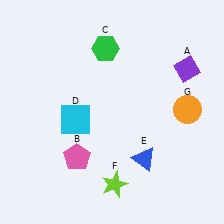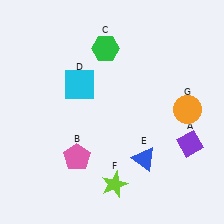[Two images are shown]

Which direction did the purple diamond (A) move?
The purple diamond (A) moved down.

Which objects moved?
The objects that moved are: the purple diamond (A), the cyan square (D).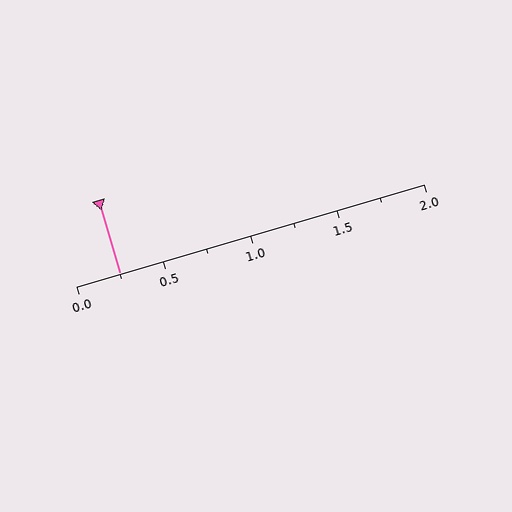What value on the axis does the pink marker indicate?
The marker indicates approximately 0.25.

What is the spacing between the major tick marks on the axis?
The major ticks are spaced 0.5 apart.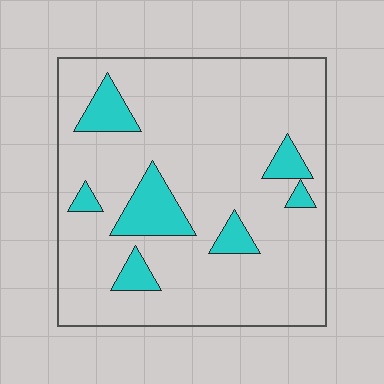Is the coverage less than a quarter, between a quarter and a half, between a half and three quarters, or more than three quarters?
Less than a quarter.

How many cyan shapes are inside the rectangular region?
7.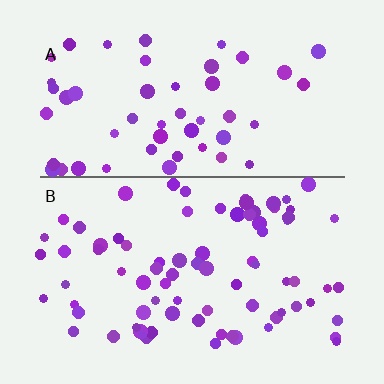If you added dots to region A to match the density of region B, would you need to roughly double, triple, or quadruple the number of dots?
Approximately double.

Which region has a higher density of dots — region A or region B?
B (the bottom).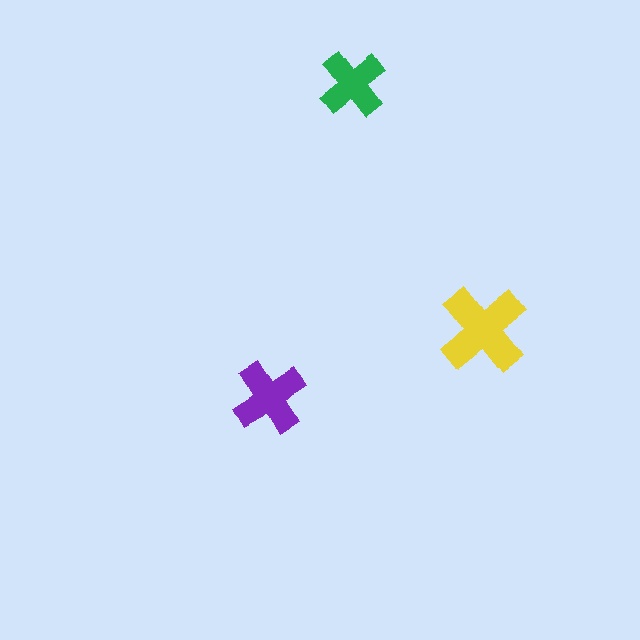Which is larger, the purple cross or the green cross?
The purple one.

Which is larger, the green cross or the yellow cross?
The yellow one.